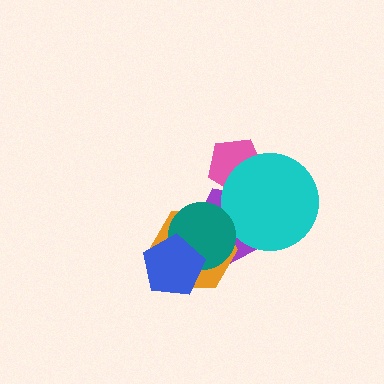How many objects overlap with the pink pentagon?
2 objects overlap with the pink pentagon.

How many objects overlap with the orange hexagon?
3 objects overlap with the orange hexagon.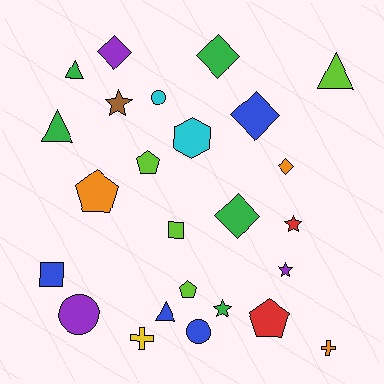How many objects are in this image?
There are 25 objects.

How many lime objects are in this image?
There are 4 lime objects.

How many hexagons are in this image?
There is 1 hexagon.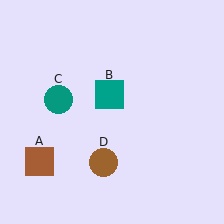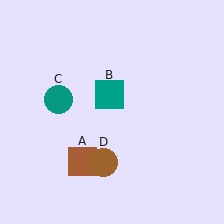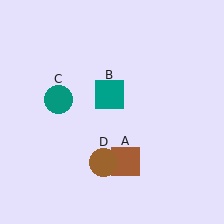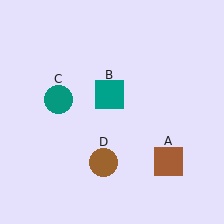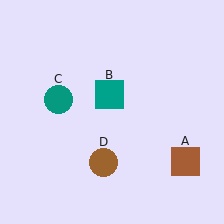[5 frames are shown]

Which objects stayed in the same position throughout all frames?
Teal square (object B) and teal circle (object C) and brown circle (object D) remained stationary.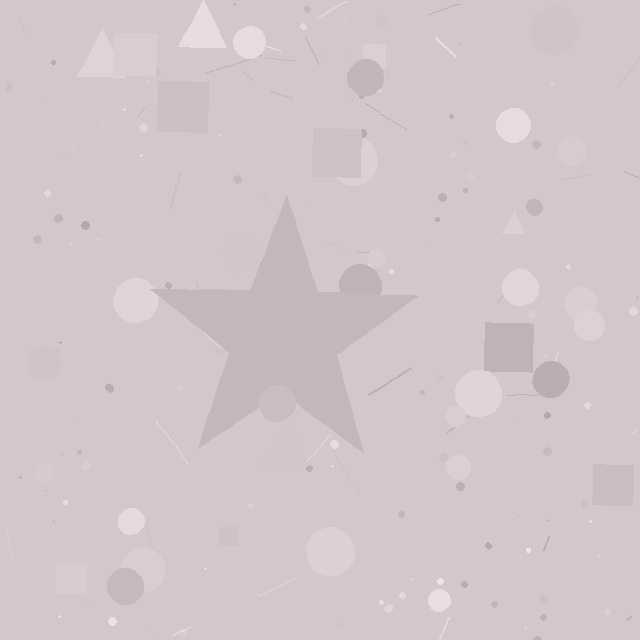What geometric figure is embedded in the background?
A star is embedded in the background.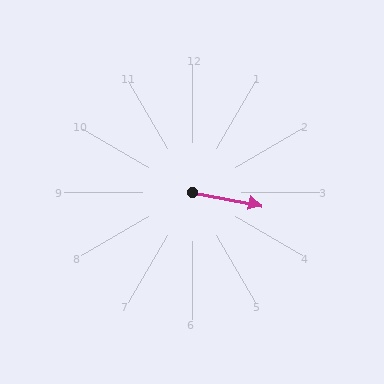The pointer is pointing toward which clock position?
Roughly 3 o'clock.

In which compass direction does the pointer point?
East.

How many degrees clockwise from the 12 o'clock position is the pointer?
Approximately 101 degrees.